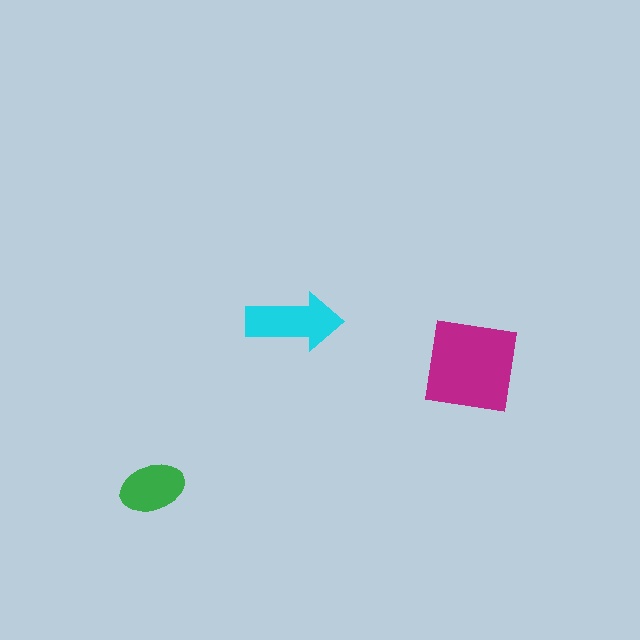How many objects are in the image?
There are 3 objects in the image.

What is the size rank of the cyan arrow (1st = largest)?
2nd.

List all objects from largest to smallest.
The magenta square, the cyan arrow, the green ellipse.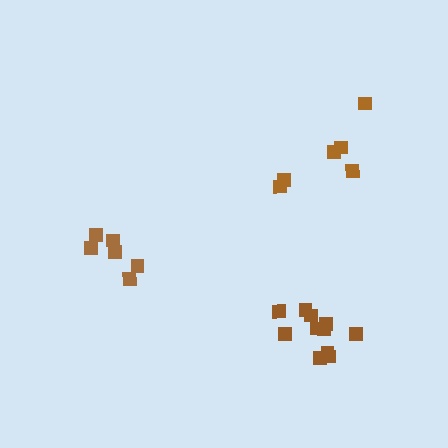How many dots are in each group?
Group 1: 6 dots, Group 2: 11 dots, Group 3: 6 dots (23 total).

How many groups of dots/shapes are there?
There are 3 groups.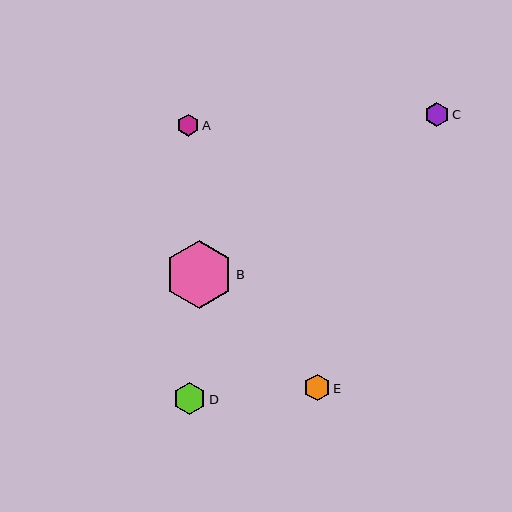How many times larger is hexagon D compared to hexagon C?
Hexagon D is approximately 1.4 times the size of hexagon C.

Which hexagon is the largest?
Hexagon B is the largest with a size of approximately 68 pixels.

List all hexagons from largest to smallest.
From largest to smallest: B, D, E, C, A.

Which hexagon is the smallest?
Hexagon A is the smallest with a size of approximately 22 pixels.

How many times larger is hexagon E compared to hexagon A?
Hexagon E is approximately 1.2 times the size of hexagon A.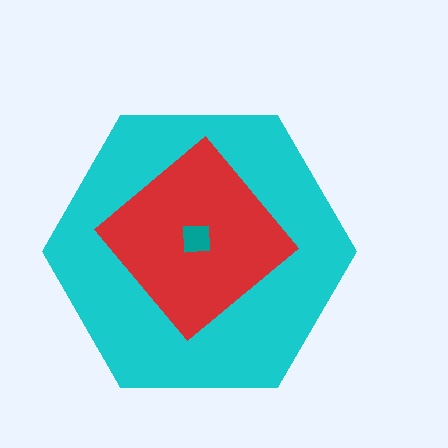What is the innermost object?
The teal square.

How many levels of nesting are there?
3.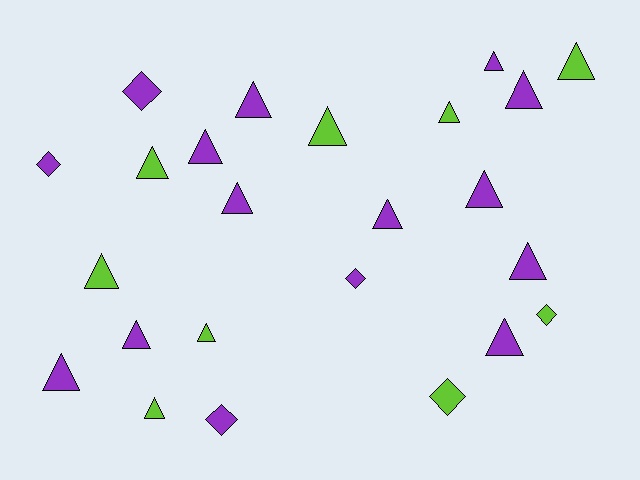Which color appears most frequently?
Purple, with 15 objects.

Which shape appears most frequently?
Triangle, with 18 objects.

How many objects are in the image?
There are 24 objects.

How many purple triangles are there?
There are 11 purple triangles.